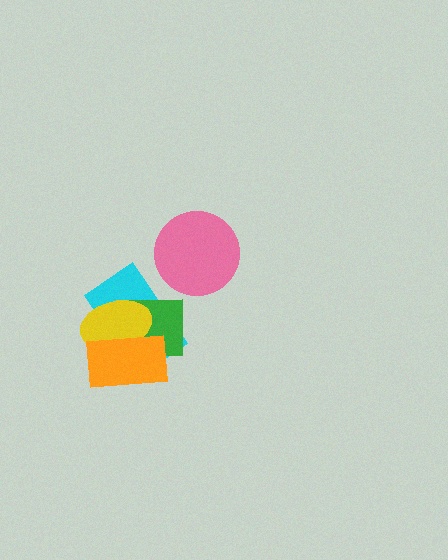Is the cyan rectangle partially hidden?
Yes, it is partially covered by another shape.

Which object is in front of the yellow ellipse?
The orange rectangle is in front of the yellow ellipse.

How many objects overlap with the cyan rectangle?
3 objects overlap with the cyan rectangle.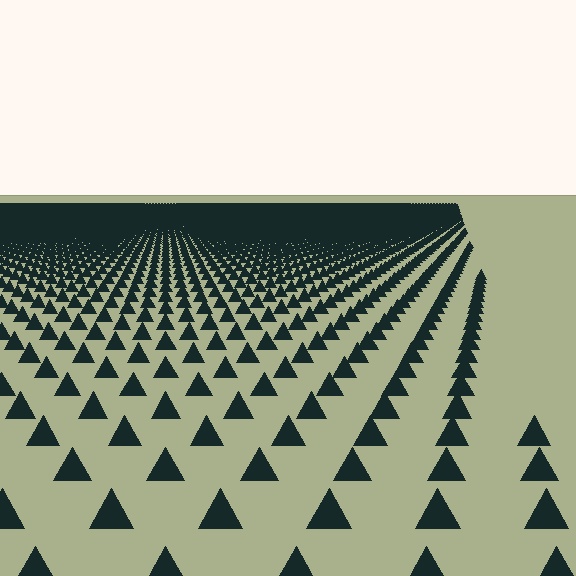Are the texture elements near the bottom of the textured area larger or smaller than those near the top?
Larger. Near the bottom, elements are closer to the viewer and appear at a bigger on-screen size.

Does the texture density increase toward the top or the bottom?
Density increases toward the top.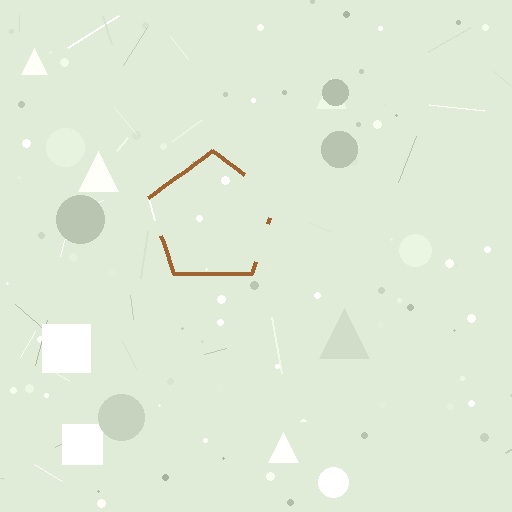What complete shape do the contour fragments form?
The contour fragments form a pentagon.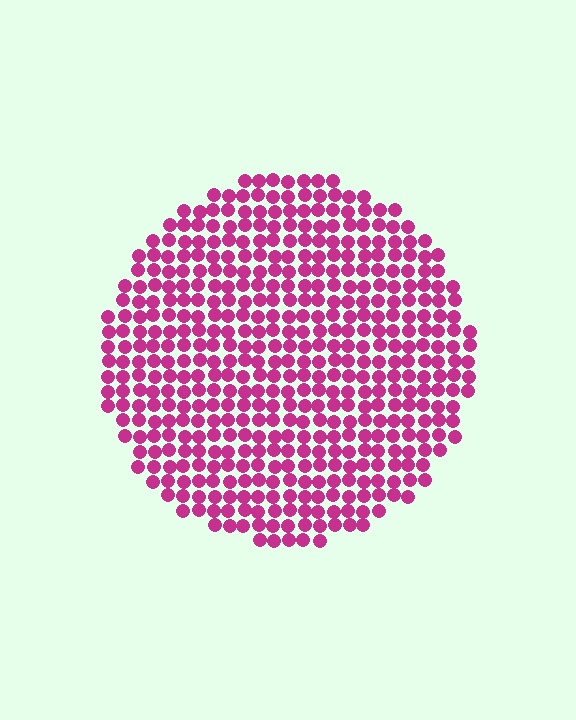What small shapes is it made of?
It is made of small circles.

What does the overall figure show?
The overall figure shows a circle.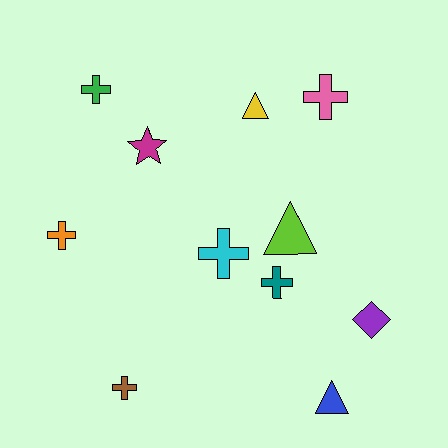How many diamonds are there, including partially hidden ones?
There is 1 diamond.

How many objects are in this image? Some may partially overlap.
There are 11 objects.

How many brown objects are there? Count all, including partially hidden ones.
There is 1 brown object.